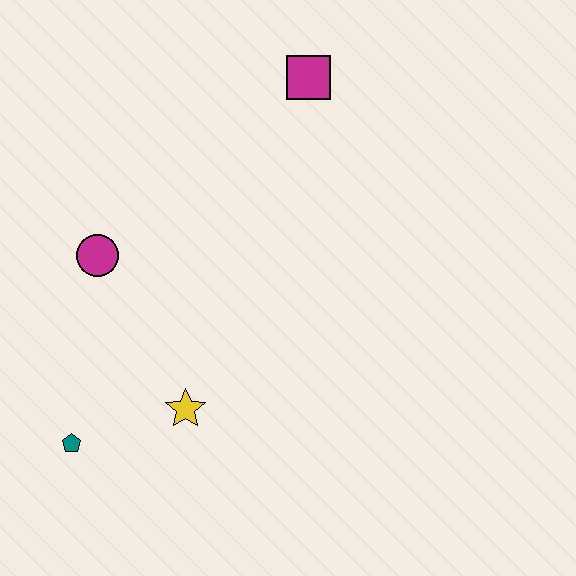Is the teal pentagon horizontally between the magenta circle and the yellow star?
No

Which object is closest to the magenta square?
The magenta circle is closest to the magenta square.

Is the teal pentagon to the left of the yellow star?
Yes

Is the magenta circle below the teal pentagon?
No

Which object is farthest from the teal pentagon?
The magenta square is farthest from the teal pentagon.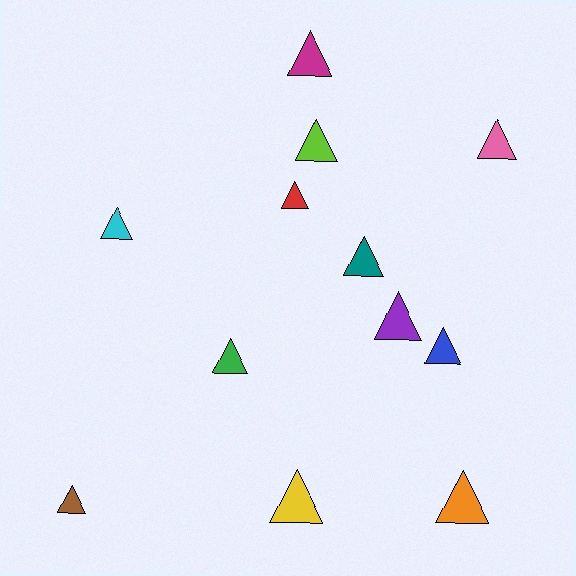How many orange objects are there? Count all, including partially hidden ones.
There is 1 orange object.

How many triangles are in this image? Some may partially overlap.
There are 12 triangles.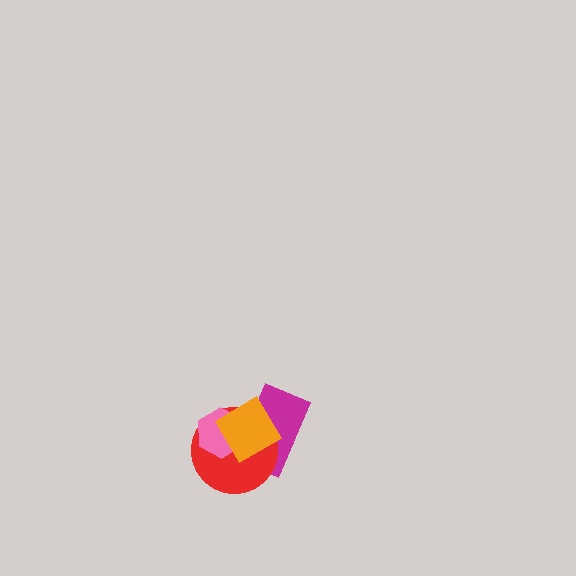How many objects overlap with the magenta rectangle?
3 objects overlap with the magenta rectangle.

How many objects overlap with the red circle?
3 objects overlap with the red circle.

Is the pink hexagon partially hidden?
Yes, it is partially covered by another shape.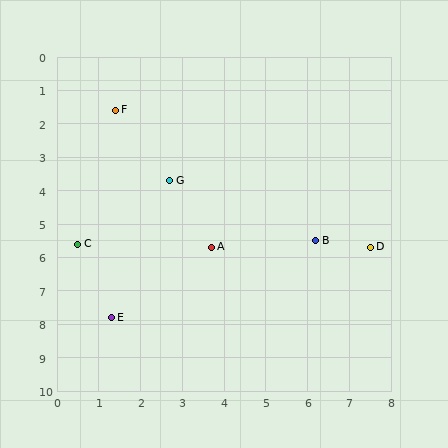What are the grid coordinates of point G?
Point G is at approximately (2.7, 3.7).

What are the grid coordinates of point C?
Point C is at approximately (0.5, 5.6).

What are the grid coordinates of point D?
Point D is at approximately (7.5, 5.7).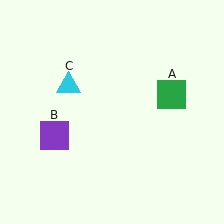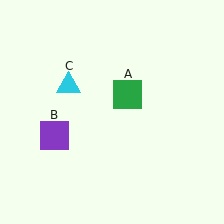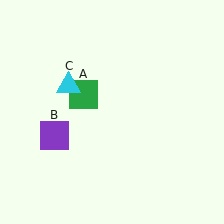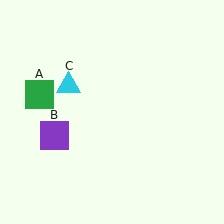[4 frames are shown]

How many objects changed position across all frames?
1 object changed position: green square (object A).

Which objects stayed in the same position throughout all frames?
Purple square (object B) and cyan triangle (object C) remained stationary.